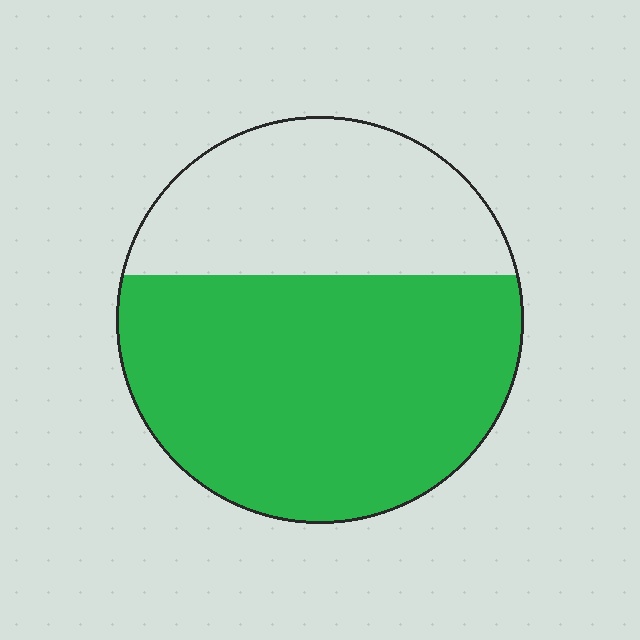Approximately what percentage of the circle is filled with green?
Approximately 65%.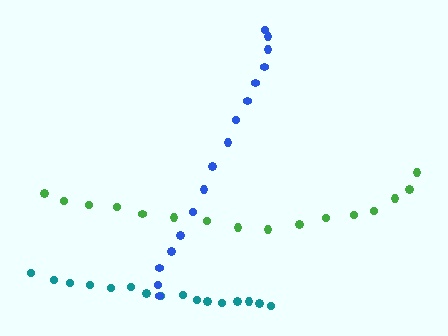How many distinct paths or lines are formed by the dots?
There are 3 distinct paths.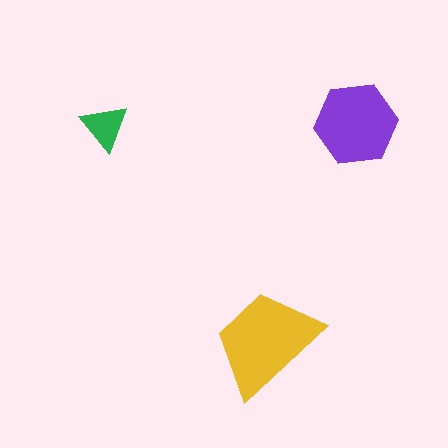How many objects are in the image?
There are 3 objects in the image.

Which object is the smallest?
The green triangle.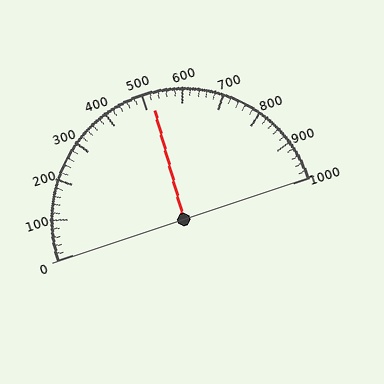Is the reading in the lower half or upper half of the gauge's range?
The reading is in the upper half of the range (0 to 1000).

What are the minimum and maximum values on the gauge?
The gauge ranges from 0 to 1000.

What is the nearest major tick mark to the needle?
The nearest major tick mark is 500.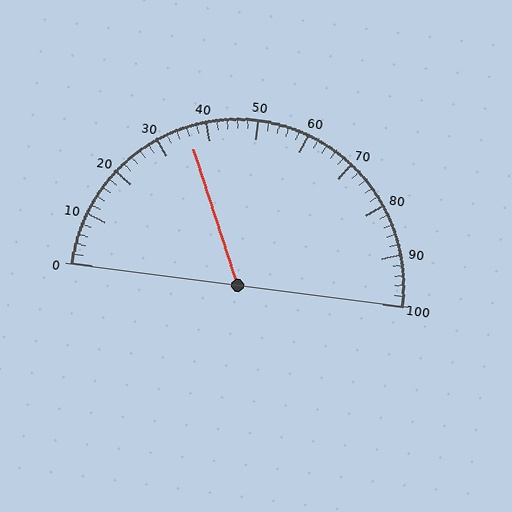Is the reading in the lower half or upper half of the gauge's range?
The reading is in the lower half of the range (0 to 100).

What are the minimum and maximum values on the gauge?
The gauge ranges from 0 to 100.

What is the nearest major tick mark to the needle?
The nearest major tick mark is 40.